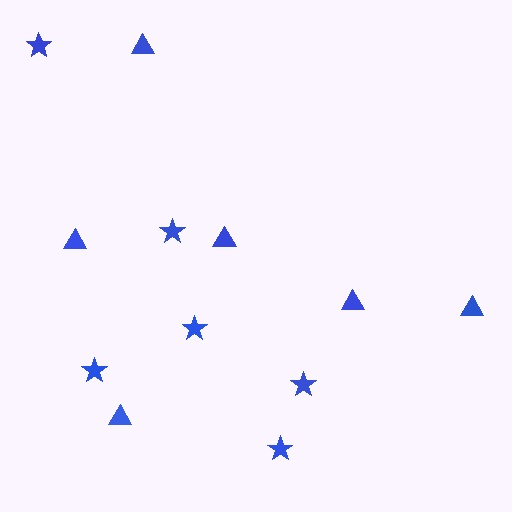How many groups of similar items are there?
There are 2 groups: one group of stars (6) and one group of triangles (6).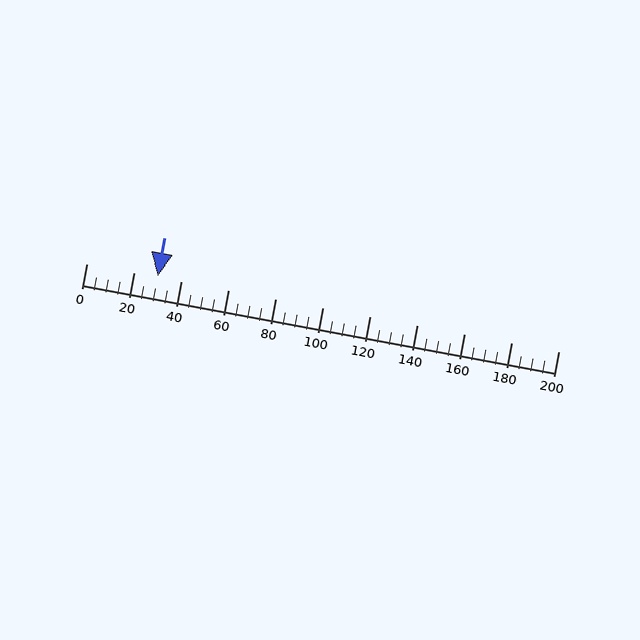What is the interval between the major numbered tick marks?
The major tick marks are spaced 20 units apart.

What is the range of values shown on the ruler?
The ruler shows values from 0 to 200.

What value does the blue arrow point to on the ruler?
The blue arrow points to approximately 30.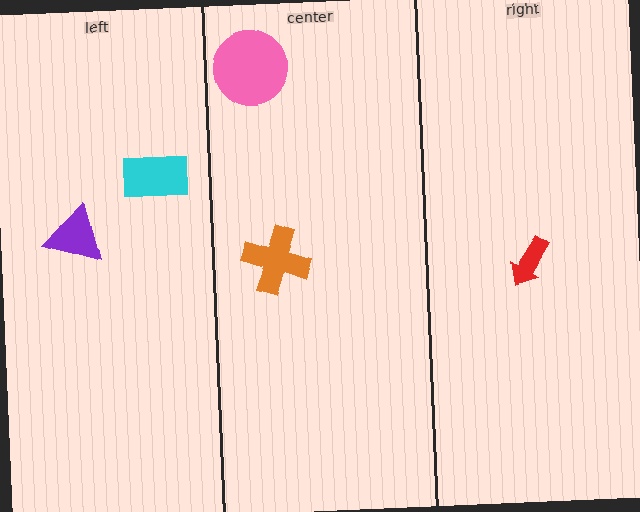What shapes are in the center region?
The orange cross, the pink circle.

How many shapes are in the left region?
2.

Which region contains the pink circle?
The center region.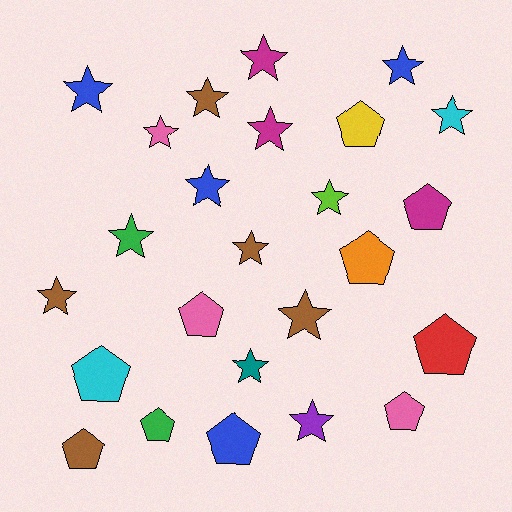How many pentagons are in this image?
There are 10 pentagons.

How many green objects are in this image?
There are 2 green objects.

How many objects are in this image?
There are 25 objects.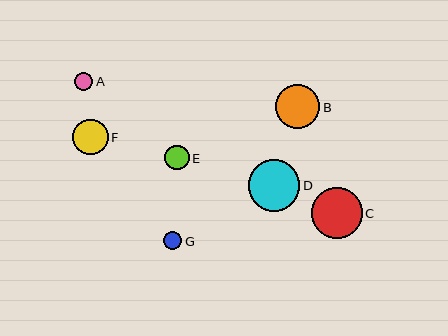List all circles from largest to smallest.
From largest to smallest: D, C, B, F, E, G, A.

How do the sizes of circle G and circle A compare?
Circle G and circle A are approximately the same size.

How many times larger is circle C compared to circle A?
Circle C is approximately 2.8 times the size of circle A.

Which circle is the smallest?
Circle A is the smallest with a size of approximately 18 pixels.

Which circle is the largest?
Circle D is the largest with a size of approximately 51 pixels.